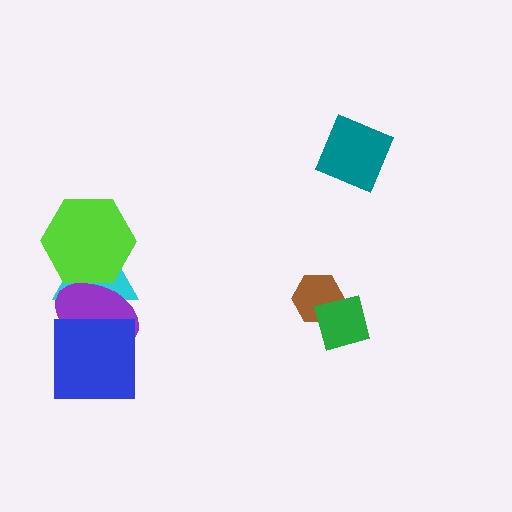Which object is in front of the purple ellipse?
The blue square is in front of the purple ellipse.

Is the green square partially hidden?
No, no other shape covers it.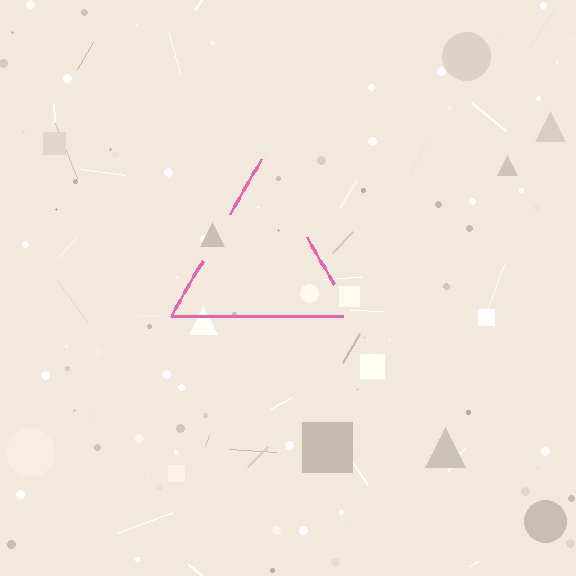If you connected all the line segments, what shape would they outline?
They would outline a triangle.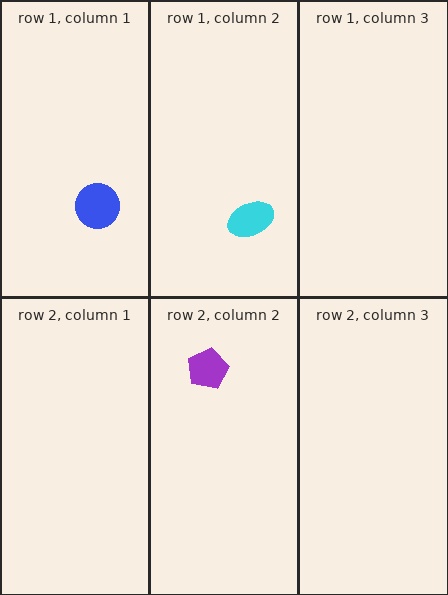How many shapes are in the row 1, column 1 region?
1.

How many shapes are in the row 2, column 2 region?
1.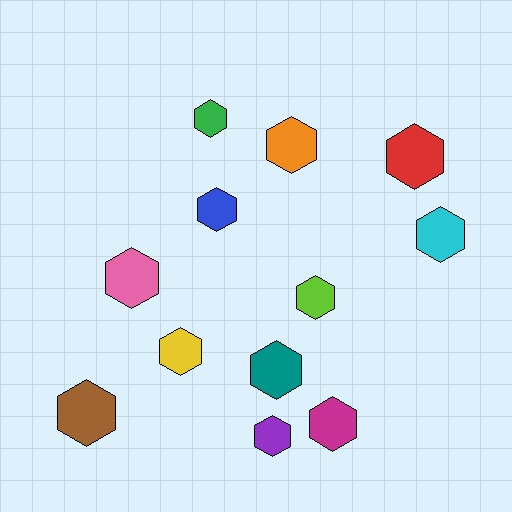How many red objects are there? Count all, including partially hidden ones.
There is 1 red object.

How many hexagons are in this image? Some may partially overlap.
There are 12 hexagons.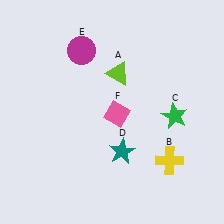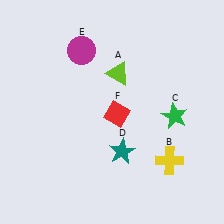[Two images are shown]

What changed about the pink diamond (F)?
In Image 1, F is pink. In Image 2, it changed to red.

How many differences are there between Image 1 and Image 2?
There is 1 difference between the two images.